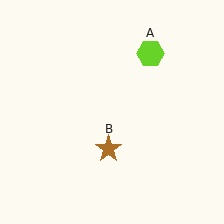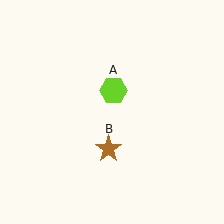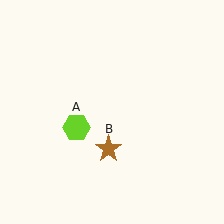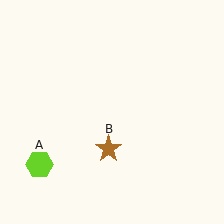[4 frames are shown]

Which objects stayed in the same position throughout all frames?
Brown star (object B) remained stationary.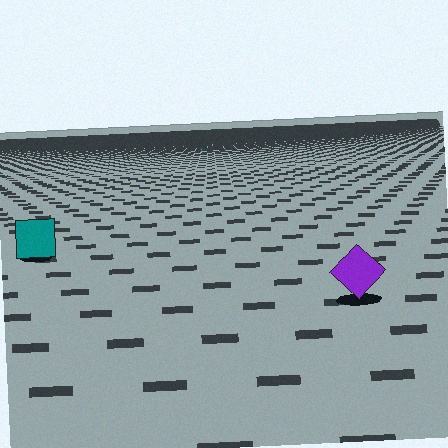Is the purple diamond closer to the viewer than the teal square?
Yes. The purple diamond is closer — you can tell from the texture gradient: the ground texture is coarser near it.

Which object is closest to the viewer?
The purple diamond is closest. The texture marks near it are larger and more spread out.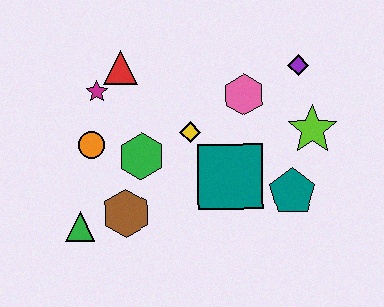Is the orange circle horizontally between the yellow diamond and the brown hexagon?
No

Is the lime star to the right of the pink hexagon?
Yes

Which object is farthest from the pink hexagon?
The green triangle is farthest from the pink hexagon.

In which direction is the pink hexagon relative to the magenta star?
The pink hexagon is to the right of the magenta star.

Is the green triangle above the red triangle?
No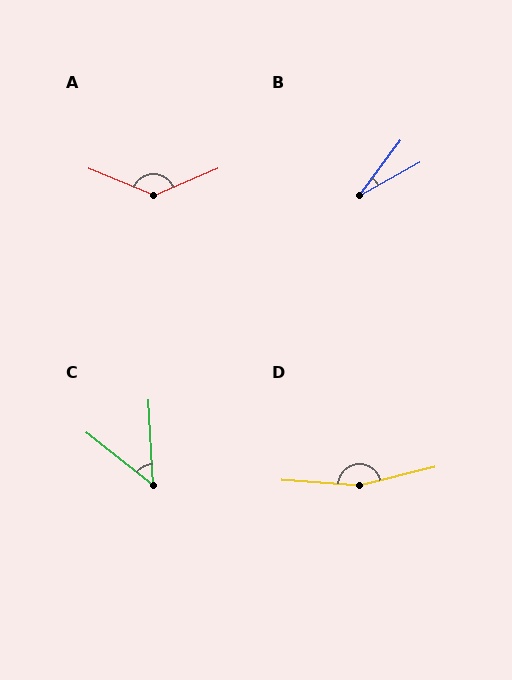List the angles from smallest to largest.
B (25°), C (49°), A (135°), D (162°).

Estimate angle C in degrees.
Approximately 49 degrees.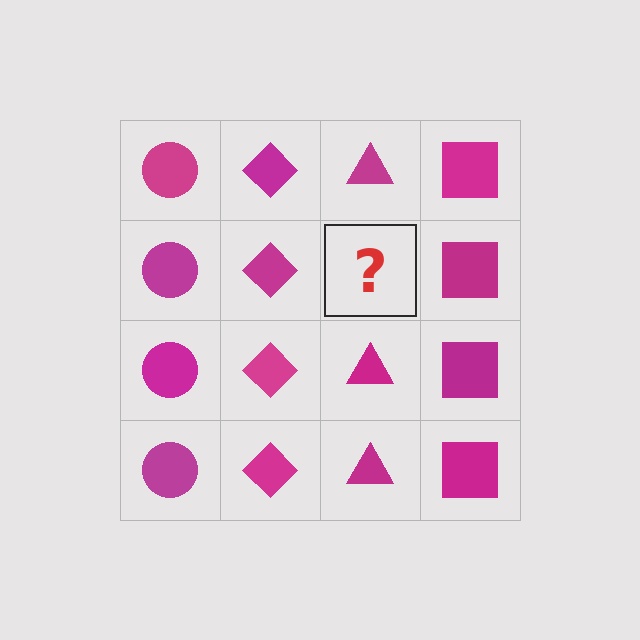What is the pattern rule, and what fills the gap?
The rule is that each column has a consistent shape. The gap should be filled with a magenta triangle.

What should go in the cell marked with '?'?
The missing cell should contain a magenta triangle.